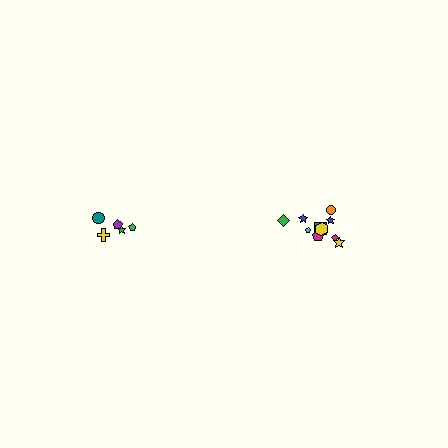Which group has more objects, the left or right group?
The right group.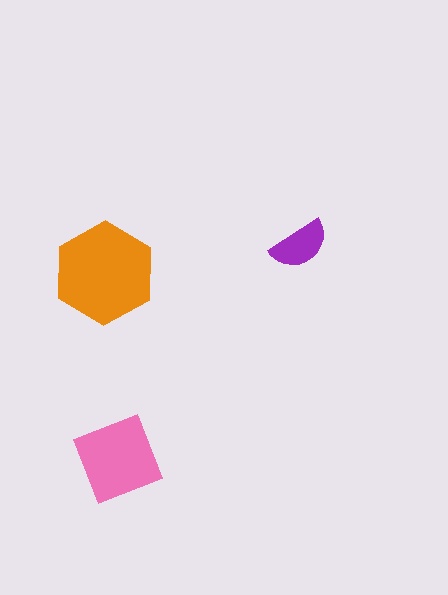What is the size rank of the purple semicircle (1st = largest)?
3rd.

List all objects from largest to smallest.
The orange hexagon, the pink diamond, the purple semicircle.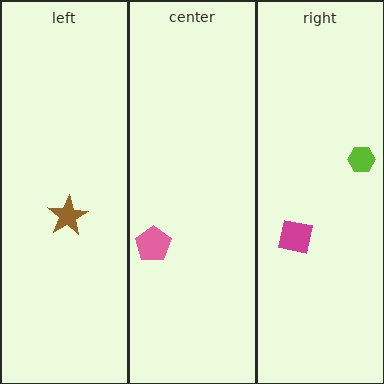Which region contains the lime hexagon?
The right region.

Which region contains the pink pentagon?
The center region.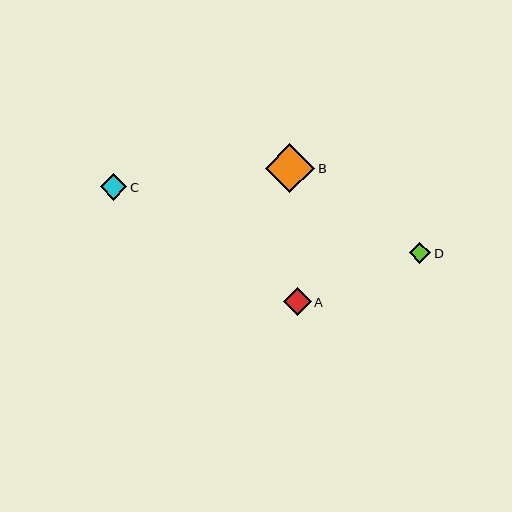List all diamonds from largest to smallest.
From largest to smallest: B, A, C, D.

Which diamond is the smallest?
Diamond D is the smallest with a size of approximately 22 pixels.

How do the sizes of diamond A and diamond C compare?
Diamond A and diamond C are approximately the same size.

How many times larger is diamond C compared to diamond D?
Diamond C is approximately 1.2 times the size of diamond D.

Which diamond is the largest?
Diamond B is the largest with a size of approximately 49 pixels.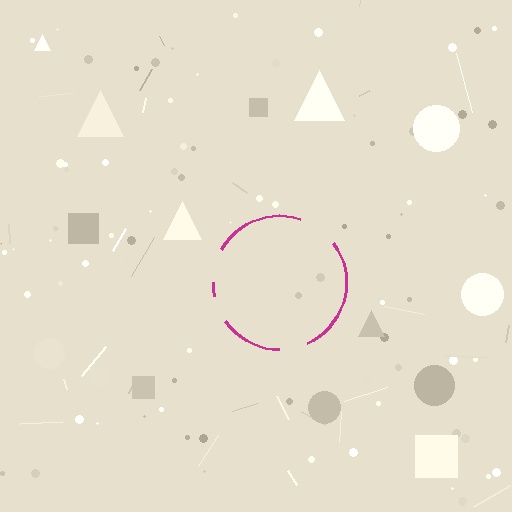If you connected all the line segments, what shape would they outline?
They would outline a circle.